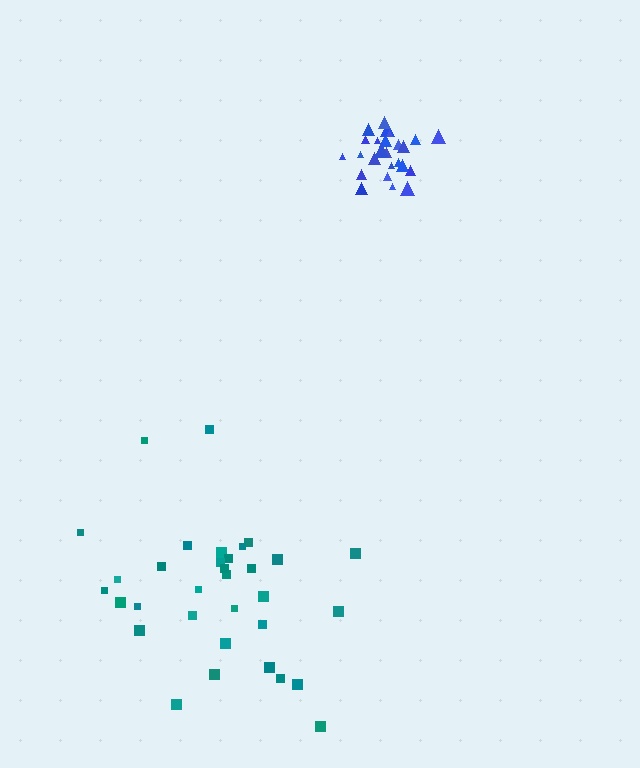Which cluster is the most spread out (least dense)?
Teal.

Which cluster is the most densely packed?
Blue.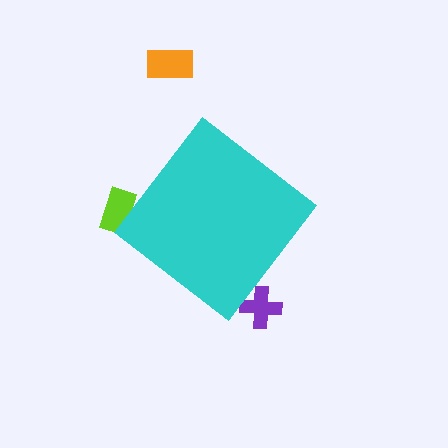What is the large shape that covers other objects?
A cyan diamond.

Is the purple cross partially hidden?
Yes, the purple cross is partially hidden behind the cyan diamond.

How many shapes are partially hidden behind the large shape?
2 shapes are partially hidden.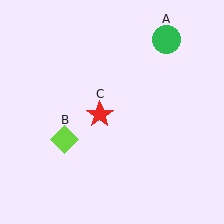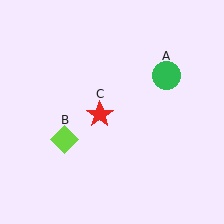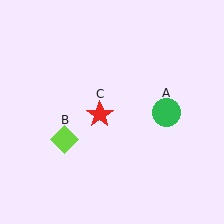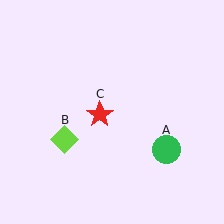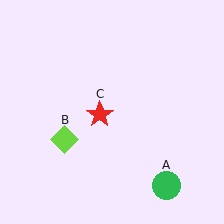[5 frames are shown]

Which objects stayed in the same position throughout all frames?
Lime diamond (object B) and red star (object C) remained stationary.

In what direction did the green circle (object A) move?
The green circle (object A) moved down.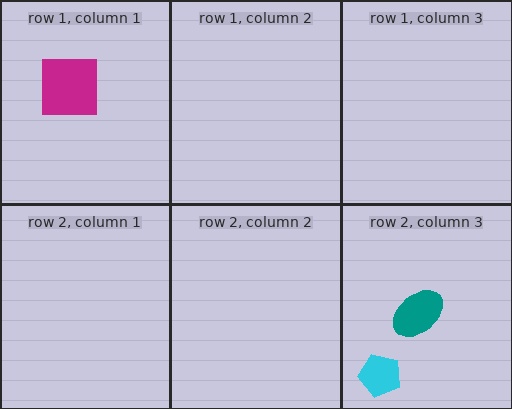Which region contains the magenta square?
The row 1, column 1 region.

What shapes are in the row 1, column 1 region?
The magenta square.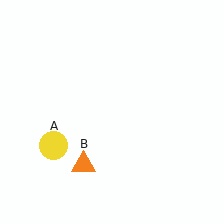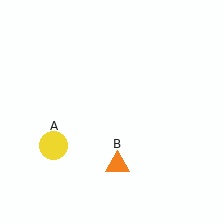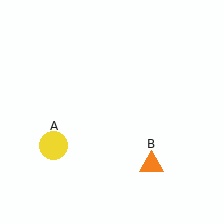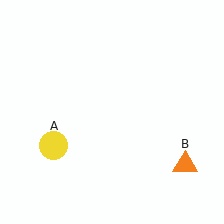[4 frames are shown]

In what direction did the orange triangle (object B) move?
The orange triangle (object B) moved right.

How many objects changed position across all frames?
1 object changed position: orange triangle (object B).